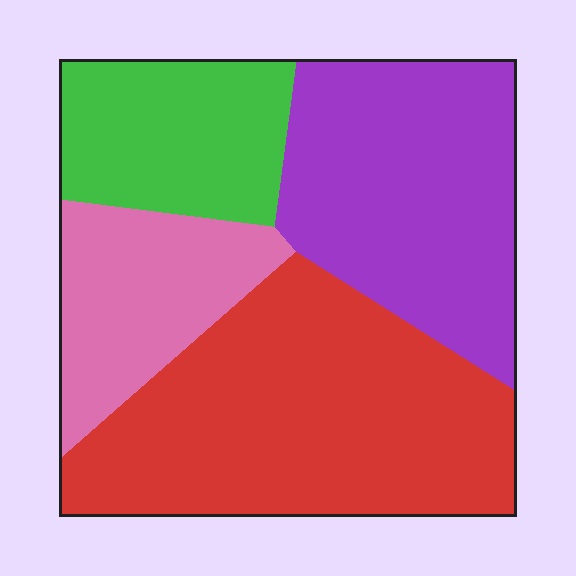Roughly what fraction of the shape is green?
Green takes up about one sixth (1/6) of the shape.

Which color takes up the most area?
Red, at roughly 40%.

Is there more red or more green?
Red.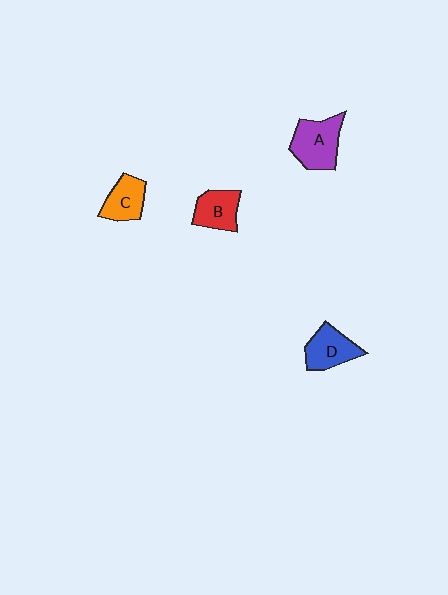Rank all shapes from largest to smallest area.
From largest to smallest: A (purple), D (blue), B (red), C (orange).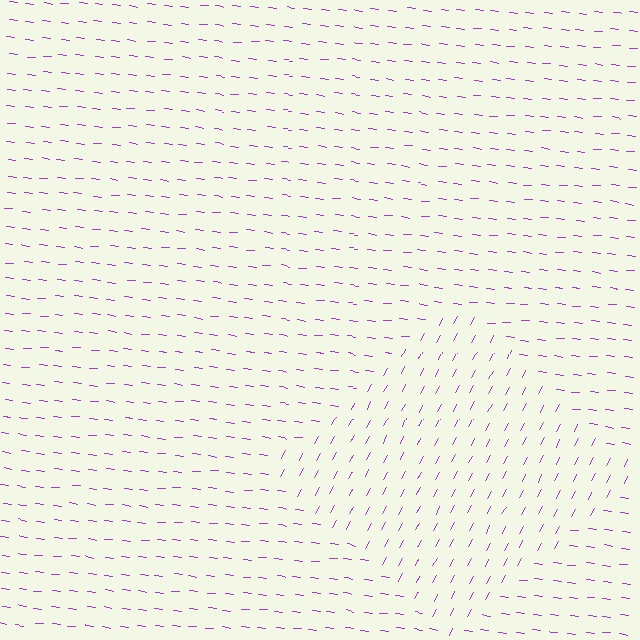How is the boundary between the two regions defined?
The boundary is defined purely by a change in line orientation (approximately 68 degrees difference). All lines are the same color and thickness.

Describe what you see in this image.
The image is filled with small purple line segments. A diamond region in the image has lines oriented differently from the surrounding lines, creating a visible texture boundary.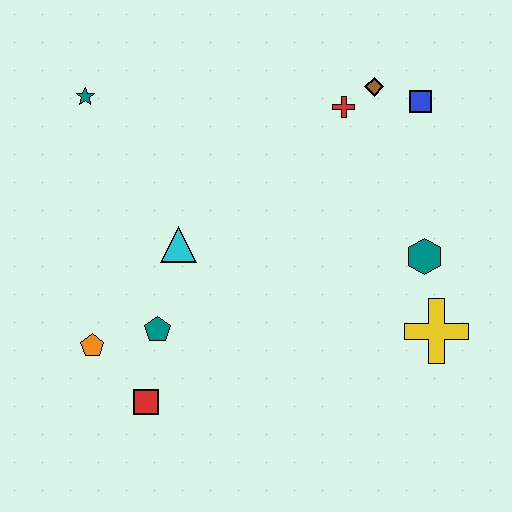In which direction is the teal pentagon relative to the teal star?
The teal pentagon is below the teal star.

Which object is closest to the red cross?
The brown diamond is closest to the red cross.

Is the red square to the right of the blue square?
No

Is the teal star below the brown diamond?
Yes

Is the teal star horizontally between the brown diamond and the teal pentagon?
No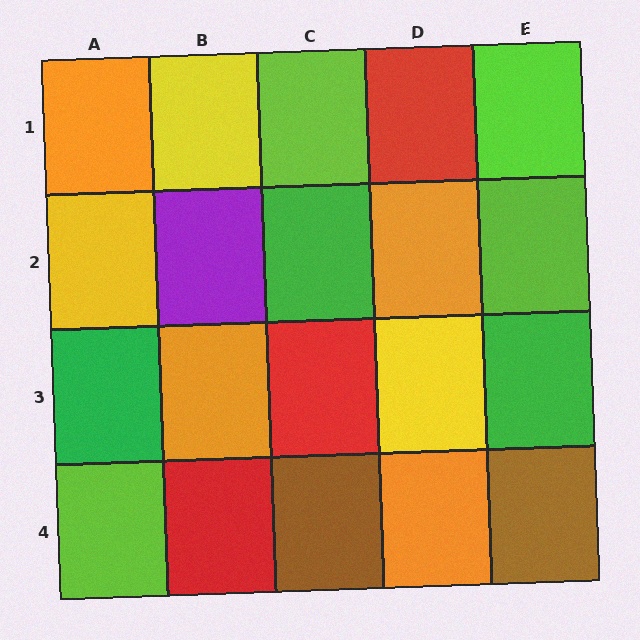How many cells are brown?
2 cells are brown.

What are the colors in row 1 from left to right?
Orange, yellow, lime, red, lime.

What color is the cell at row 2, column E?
Lime.